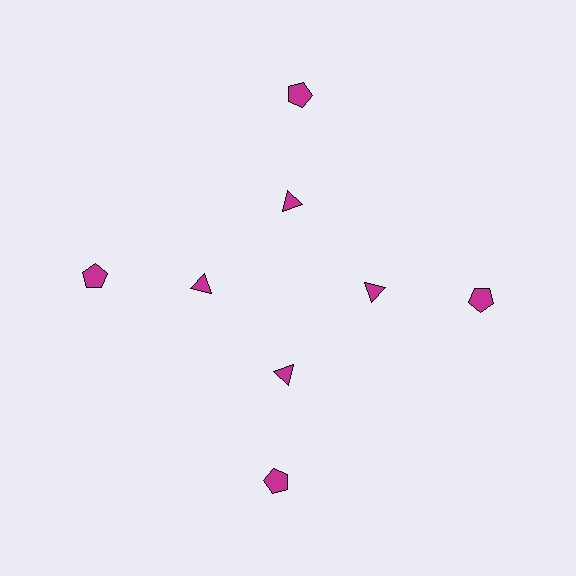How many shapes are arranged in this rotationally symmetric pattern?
There are 8 shapes, arranged in 4 groups of 2.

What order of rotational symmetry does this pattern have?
This pattern has 4-fold rotational symmetry.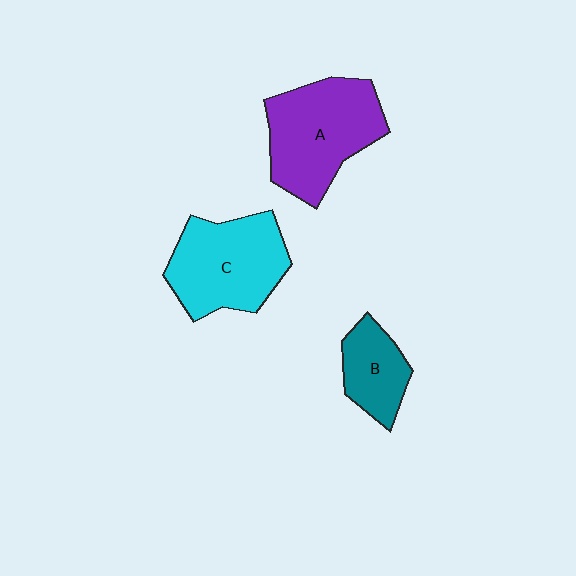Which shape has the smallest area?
Shape B (teal).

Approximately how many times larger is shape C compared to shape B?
Approximately 1.9 times.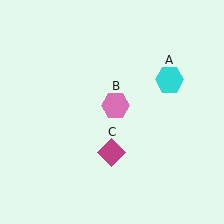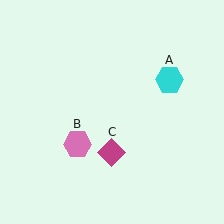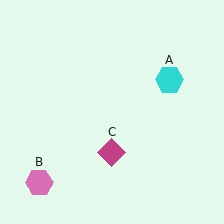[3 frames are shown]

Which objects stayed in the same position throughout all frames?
Cyan hexagon (object A) and magenta diamond (object C) remained stationary.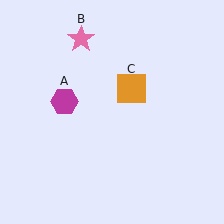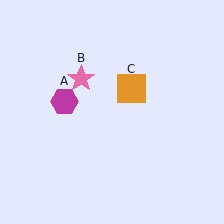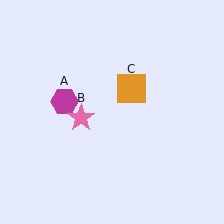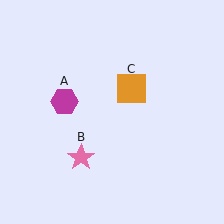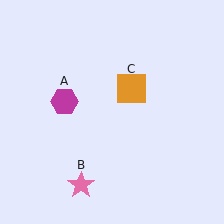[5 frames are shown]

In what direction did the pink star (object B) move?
The pink star (object B) moved down.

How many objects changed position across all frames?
1 object changed position: pink star (object B).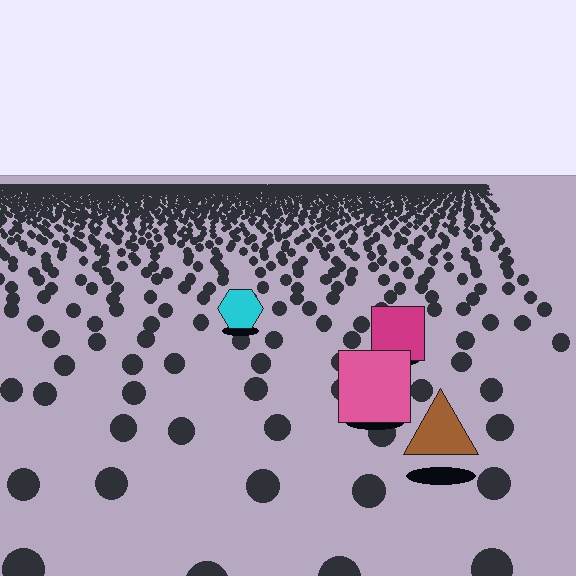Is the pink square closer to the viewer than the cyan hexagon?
Yes. The pink square is closer — you can tell from the texture gradient: the ground texture is coarser near it.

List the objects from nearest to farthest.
From nearest to farthest: the brown triangle, the pink square, the magenta square, the cyan hexagon.